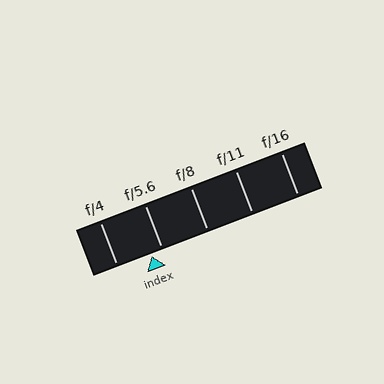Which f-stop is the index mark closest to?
The index mark is closest to f/5.6.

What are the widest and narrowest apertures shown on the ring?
The widest aperture shown is f/4 and the narrowest is f/16.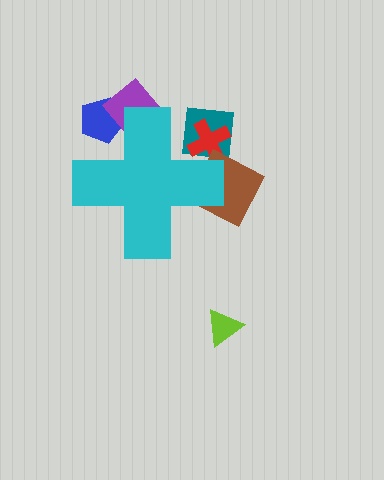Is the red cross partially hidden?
Yes, the red cross is partially hidden behind the cyan cross.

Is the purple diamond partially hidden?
Yes, the purple diamond is partially hidden behind the cyan cross.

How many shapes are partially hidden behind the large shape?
5 shapes are partially hidden.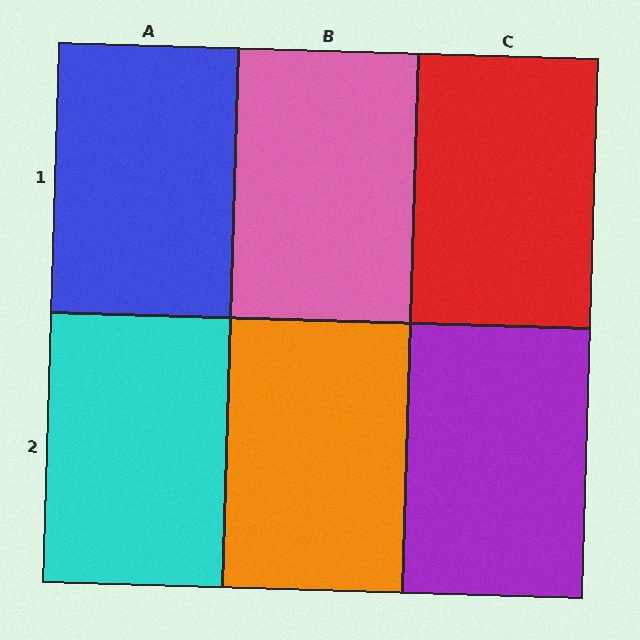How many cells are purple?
1 cell is purple.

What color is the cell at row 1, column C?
Red.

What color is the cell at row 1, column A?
Blue.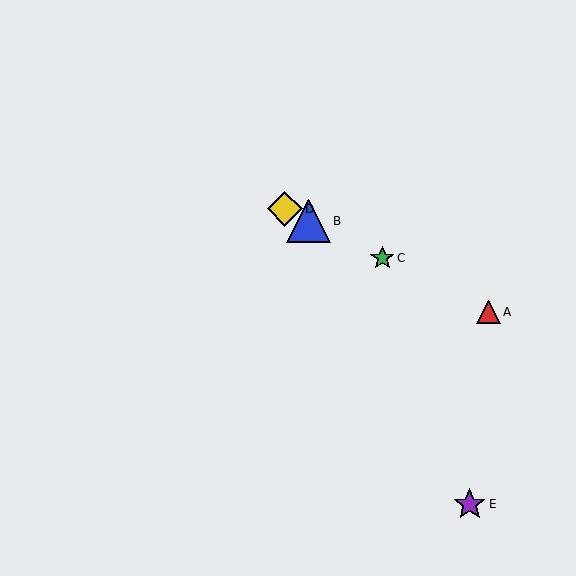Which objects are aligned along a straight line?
Objects A, B, C, D are aligned along a straight line.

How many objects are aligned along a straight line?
4 objects (A, B, C, D) are aligned along a straight line.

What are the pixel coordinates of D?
Object D is at (285, 209).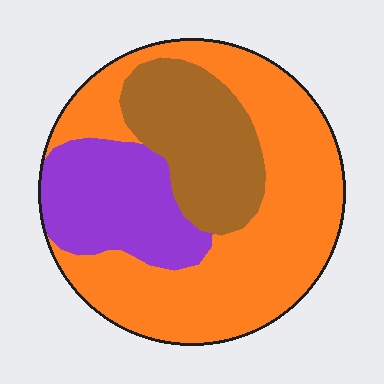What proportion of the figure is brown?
Brown takes up about one fifth (1/5) of the figure.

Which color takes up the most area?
Orange, at roughly 55%.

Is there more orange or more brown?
Orange.